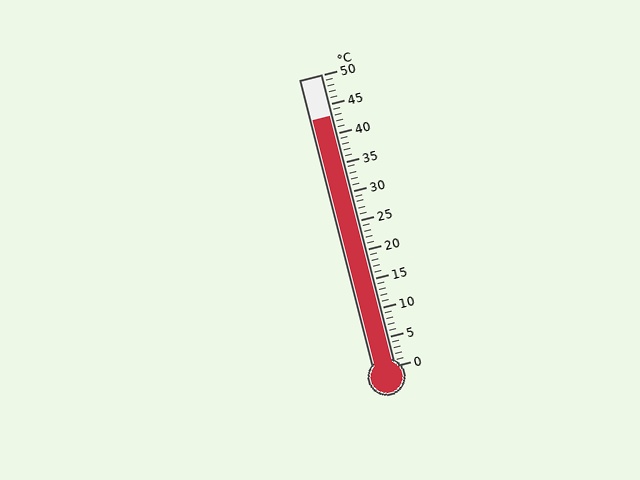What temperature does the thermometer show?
The thermometer shows approximately 43°C.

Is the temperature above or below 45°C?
The temperature is below 45°C.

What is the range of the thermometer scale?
The thermometer scale ranges from 0°C to 50°C.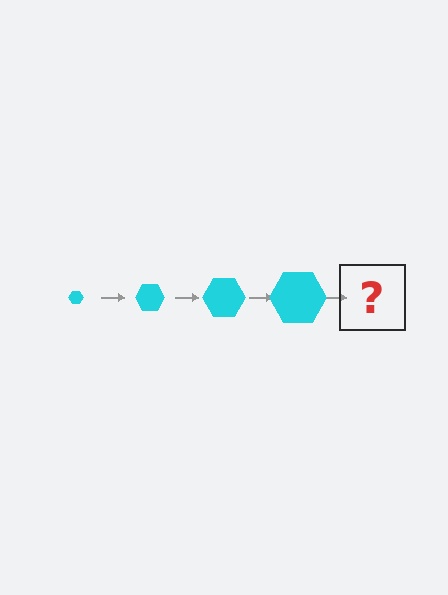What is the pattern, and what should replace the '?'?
The pattern is that the hexagon gets progressively larger each step. The '?' should be a cyan hexagon, larger than the previous one.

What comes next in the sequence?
The next element should be a cyan hexagon, larger than the previous one.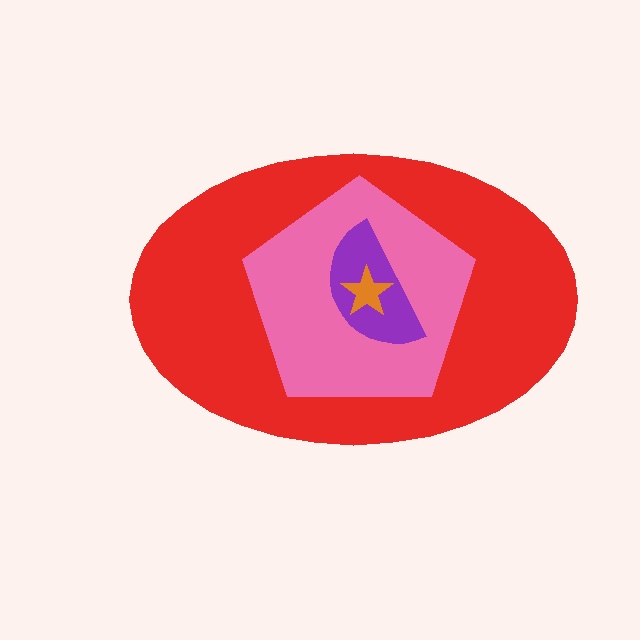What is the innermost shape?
The orange star.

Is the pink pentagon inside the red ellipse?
Yes.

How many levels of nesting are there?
4.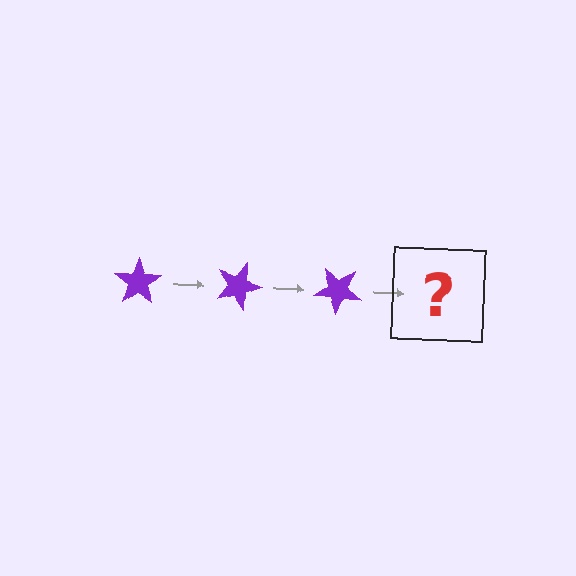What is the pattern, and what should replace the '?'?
The pattern is that the star rotates 20 degrees each step. The '?' should be a purple star rotated 60 degrees.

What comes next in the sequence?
The next element should be a purple star rotated 60 degrees.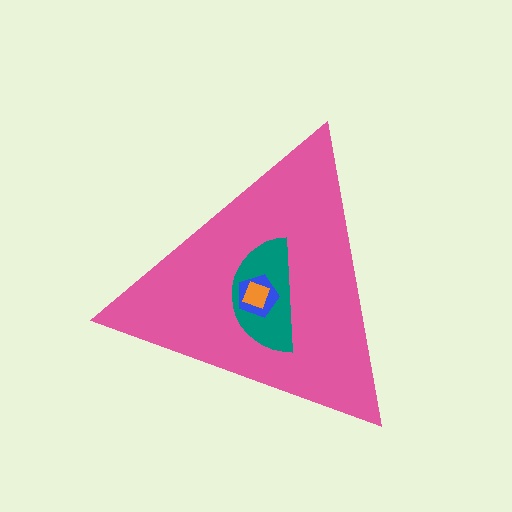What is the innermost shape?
The orange diamond.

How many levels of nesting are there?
4.